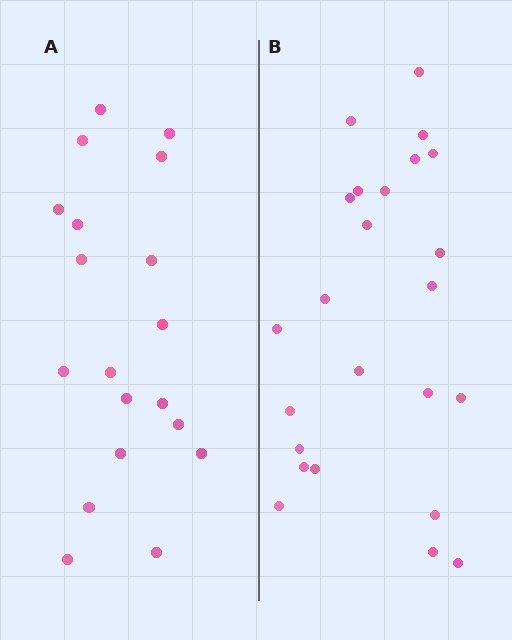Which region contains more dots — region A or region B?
Region B (the right region) has more dots.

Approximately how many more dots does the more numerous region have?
Region B has about 5 more dots than region A.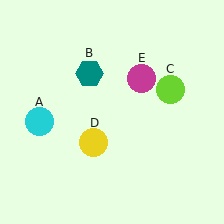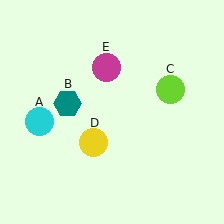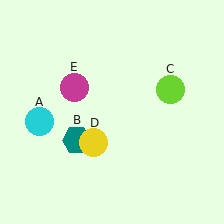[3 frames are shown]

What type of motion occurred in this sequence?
The teal hexagon (object B), magenta circle (object E) rotated counterclockwise around the center of the scene.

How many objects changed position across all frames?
2 objects changed position: teal hexagon (object B), magenta circle (object E).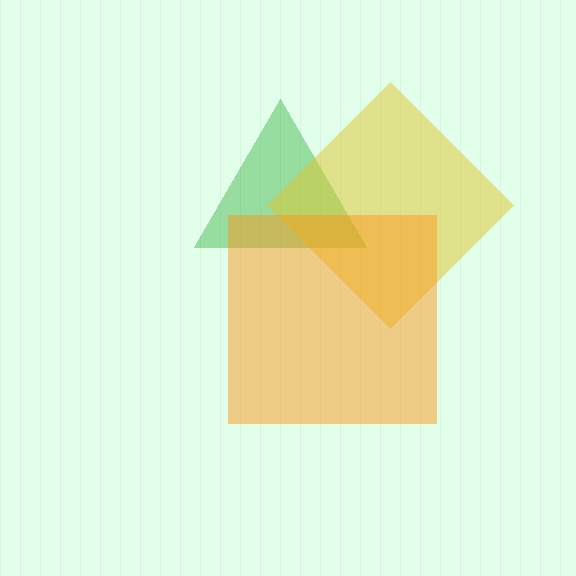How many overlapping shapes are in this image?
There are 3 overlapping shapes in the image.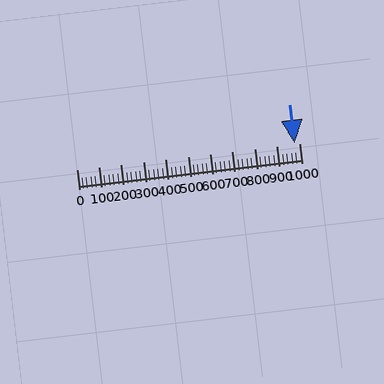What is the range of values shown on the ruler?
The ruler shows values from 0 to 1000.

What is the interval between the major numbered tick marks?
The major tick marks are spaced 100 units apart.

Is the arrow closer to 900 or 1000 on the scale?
The arrow is closer to 1000.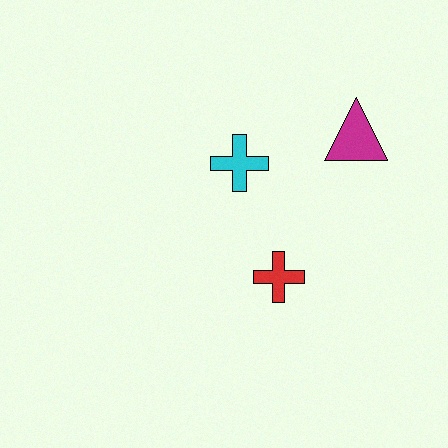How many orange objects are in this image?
There are no orange objects.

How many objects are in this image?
There are 3 objects.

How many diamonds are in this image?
There are no diamonds.